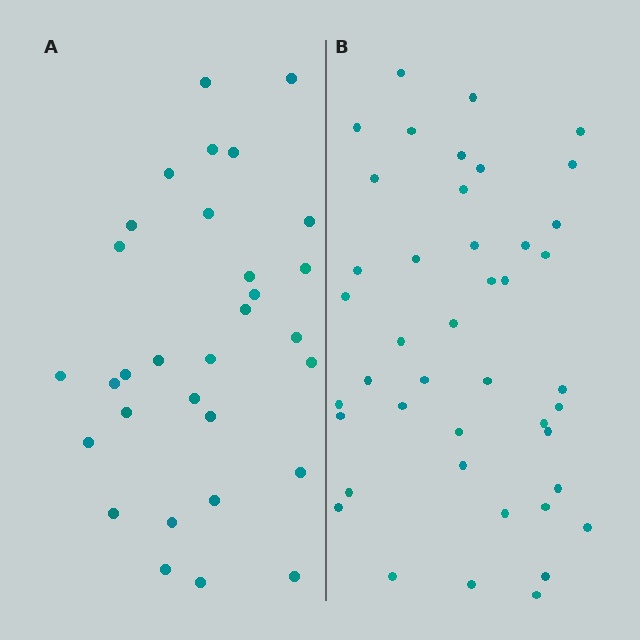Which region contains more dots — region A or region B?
Region B (the right region) has more dots.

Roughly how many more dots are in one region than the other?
Region B has roughly 12 or so more dots than region A.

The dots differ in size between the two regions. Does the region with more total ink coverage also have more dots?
No. Region A has more total ink coverage because its dots are larger, but region B actually contains more individual dots. Total area can be misleading — the number of items is what matters here.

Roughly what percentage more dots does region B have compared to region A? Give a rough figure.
About 40% more.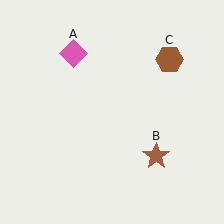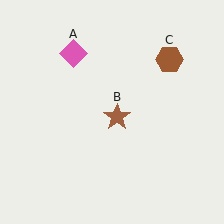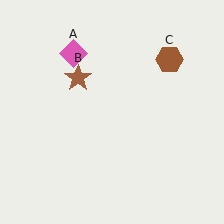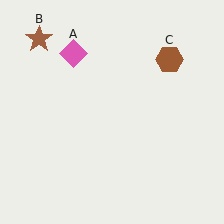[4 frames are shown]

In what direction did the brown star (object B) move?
The brown star (object B) moved up and to the left.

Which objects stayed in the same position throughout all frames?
Pink diamond (object A) and brown hexagon (object C) remained stationary.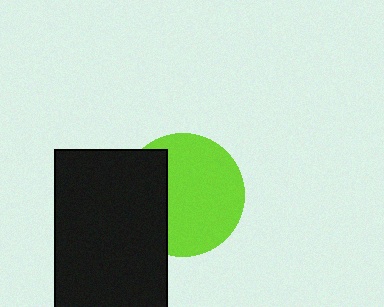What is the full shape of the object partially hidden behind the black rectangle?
The partially hidden object is a lime circle.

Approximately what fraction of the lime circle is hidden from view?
Roughly 32% of the lime circle is hidden behind the black rectangle.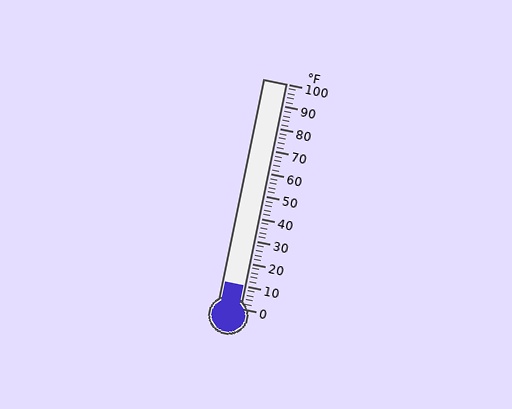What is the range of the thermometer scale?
The thermometer scale ranges from 0°F to 100°F.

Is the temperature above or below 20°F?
The temperature is below 20°F.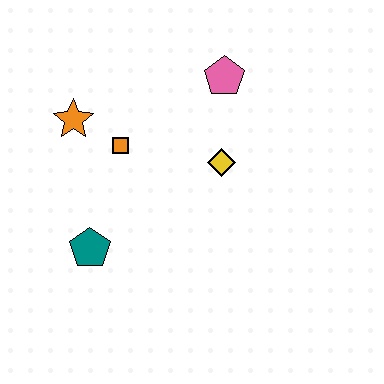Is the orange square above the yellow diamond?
Yes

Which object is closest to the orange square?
The orange star is closest to the orange square.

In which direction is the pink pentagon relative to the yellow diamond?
The pink pentagon is above the yellow diamond.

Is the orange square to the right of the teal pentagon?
Yes